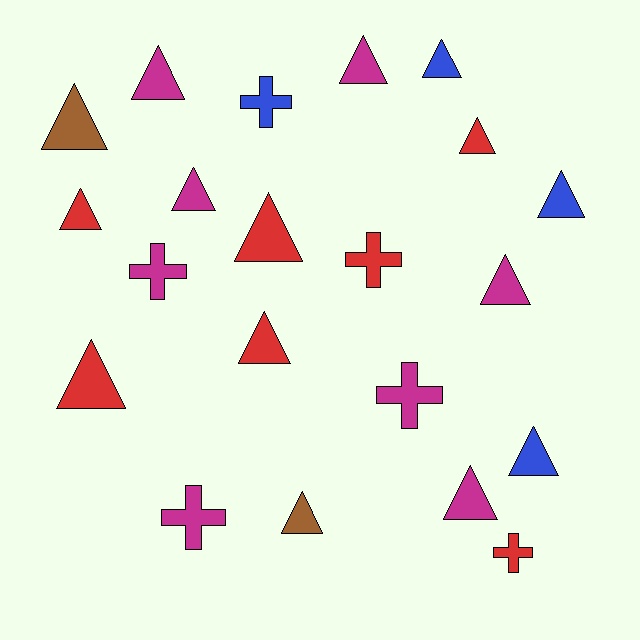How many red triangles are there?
There are 5 red triangles.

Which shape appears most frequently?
Triangle, with 15 objects.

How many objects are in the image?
There are 21 objects.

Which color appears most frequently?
Magenta, with 8 objects.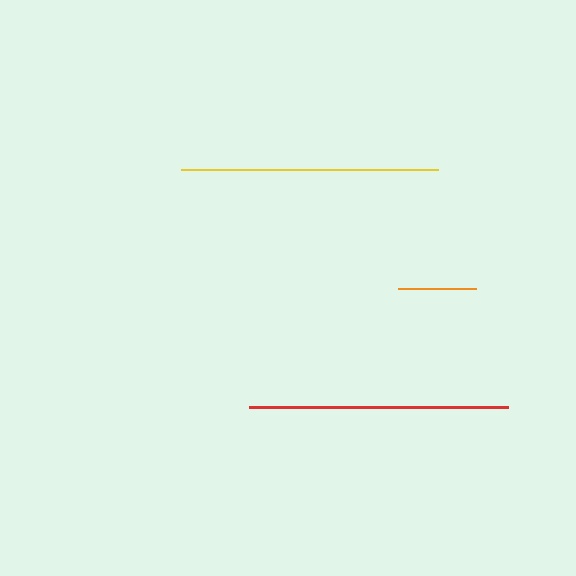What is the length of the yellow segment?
The yellow segment is approximately 256 pixels long.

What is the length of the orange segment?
The orange segment is approximately 78 pixels long.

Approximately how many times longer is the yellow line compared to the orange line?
The yellow line is approximately 3.3 times the length of the orange line.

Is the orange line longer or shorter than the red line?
The red line is longer than the orange line.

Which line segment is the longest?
The red line is the longest at approximately 260 pixels.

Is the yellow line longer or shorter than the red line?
The red line is longer than the yellow line.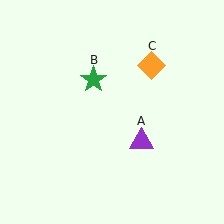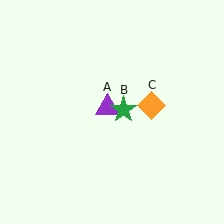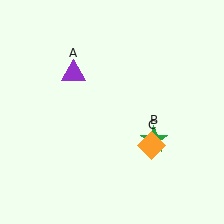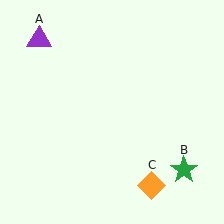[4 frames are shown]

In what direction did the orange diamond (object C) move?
The orange diamond (object C) moved down.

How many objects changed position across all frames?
3 objects changed position: purple triangle (object A), green star (object B), orange diamond (object C).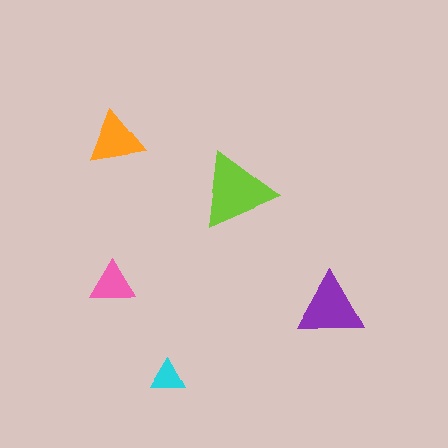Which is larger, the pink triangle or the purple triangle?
The purple one.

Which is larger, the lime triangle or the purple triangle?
The lime one.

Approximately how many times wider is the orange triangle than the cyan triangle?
About 1.5 times wider.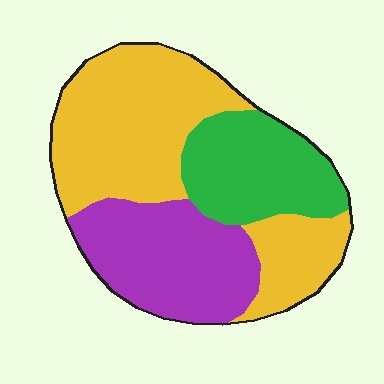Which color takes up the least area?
Green, at roughly 25%.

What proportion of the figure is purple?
Purple takes up about one quarter (1/4) of the figure.